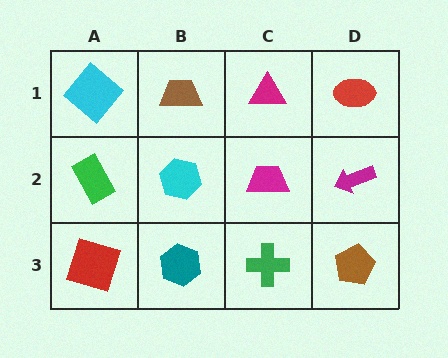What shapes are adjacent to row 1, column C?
A magenta trapezoid (row 2, column C), a brown trapezoid (row 1, column B), a red ellipse (row 1, column D).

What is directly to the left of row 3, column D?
A green cross.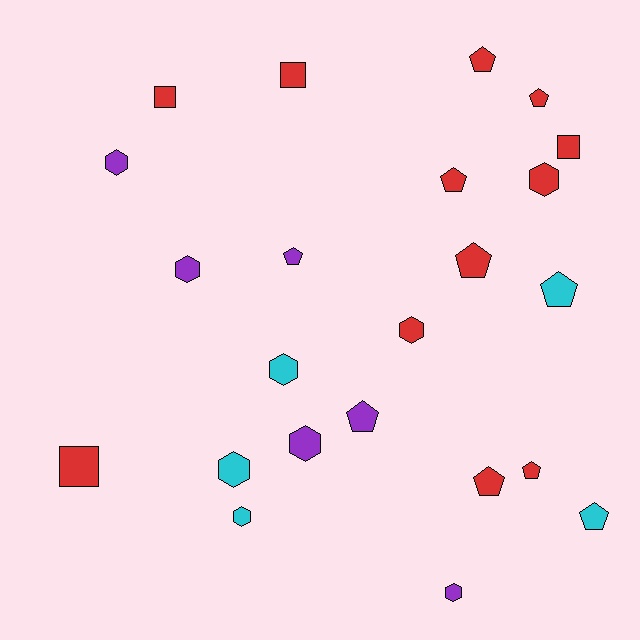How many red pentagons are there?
There are 6 red pentagons.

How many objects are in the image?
There are 23 objects.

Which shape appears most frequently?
Pentagon, with 10 objects.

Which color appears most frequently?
Red, with 12 objects.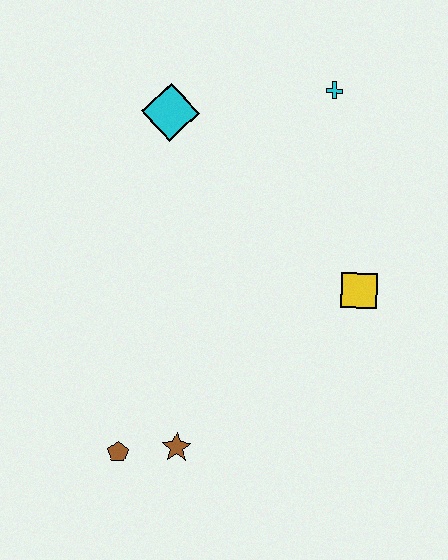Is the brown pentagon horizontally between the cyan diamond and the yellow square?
No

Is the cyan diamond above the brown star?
Yes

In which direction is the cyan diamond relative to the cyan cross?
The cyan diamond is to the left of the cyan cross.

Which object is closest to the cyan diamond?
The cyan cross is closest to the cyan diamond.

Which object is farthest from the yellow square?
The brown pentagon is farthest from the yellow square.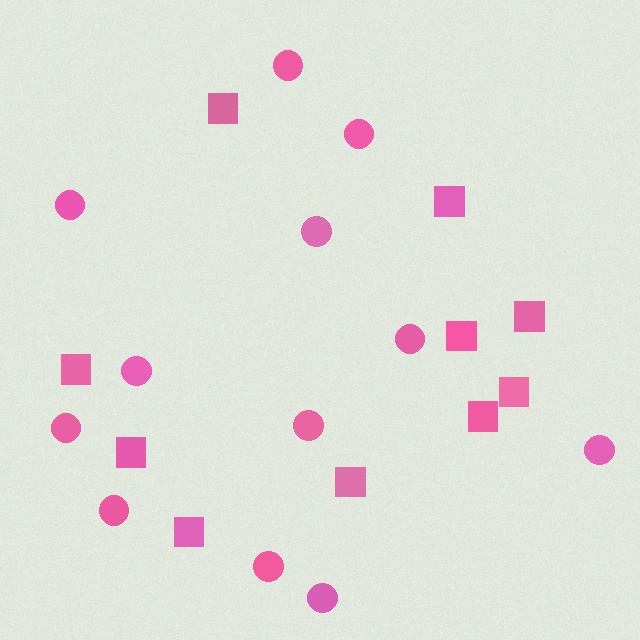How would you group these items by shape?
There are 2 groups: one group of circles (12) and one group of squares (10).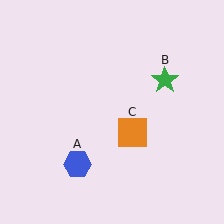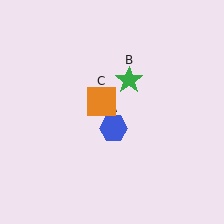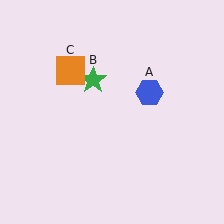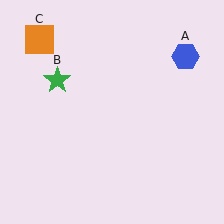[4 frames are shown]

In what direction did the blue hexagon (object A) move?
The blue hexagon (object A) moved up and to the right.